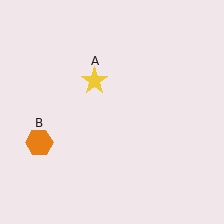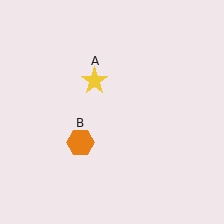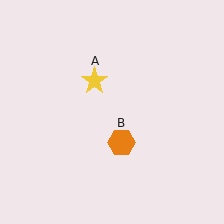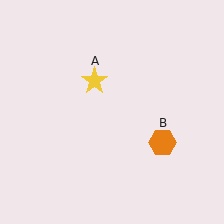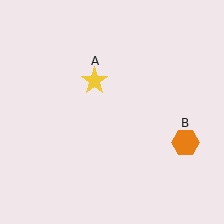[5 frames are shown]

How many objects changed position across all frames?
1 object changed position: orange hexagon (object B).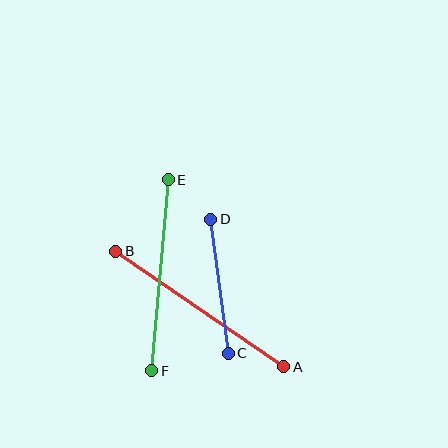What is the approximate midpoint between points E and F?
The midpoint is at approximately (160, 275) pixels.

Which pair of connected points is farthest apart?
Points A and B are farthest apart.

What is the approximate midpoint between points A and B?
The midpoint is at approximately (200, 309) pixels.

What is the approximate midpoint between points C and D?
The midpoint is at approximately (220, 286) pixels.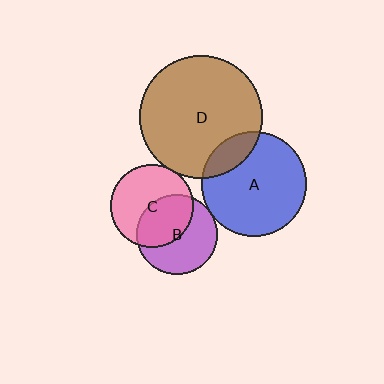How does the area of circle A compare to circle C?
Approximately 1.6 times.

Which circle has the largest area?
Circle D (brown).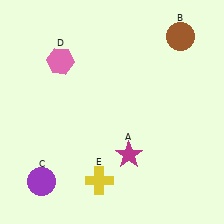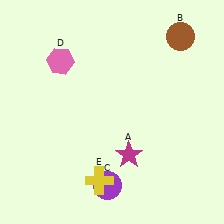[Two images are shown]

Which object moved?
The purple circle (C) moved right.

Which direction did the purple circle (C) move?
The purple circle (C) moved right.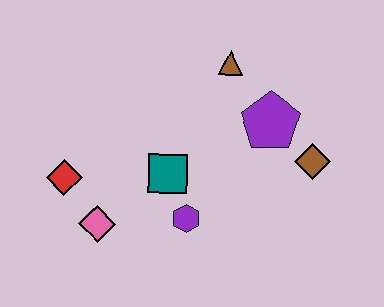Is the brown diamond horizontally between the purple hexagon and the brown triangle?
No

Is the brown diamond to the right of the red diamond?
Yes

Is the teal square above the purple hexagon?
Yes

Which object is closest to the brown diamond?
The purple pentagon is closest to the brown diamond.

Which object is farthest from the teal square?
The brown diamond is farthest from the teal square.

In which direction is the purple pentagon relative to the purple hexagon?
The purple pentagon is above the purple hexagon.